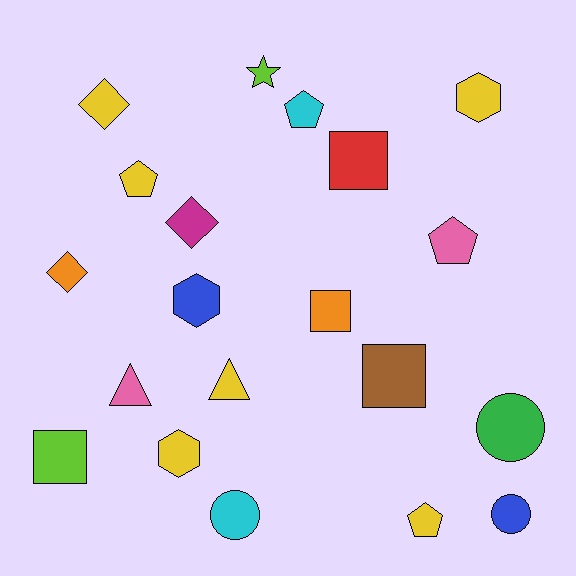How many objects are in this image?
There are 20 objects.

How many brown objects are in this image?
There is 1 brown object.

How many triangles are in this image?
There are 2 triangles.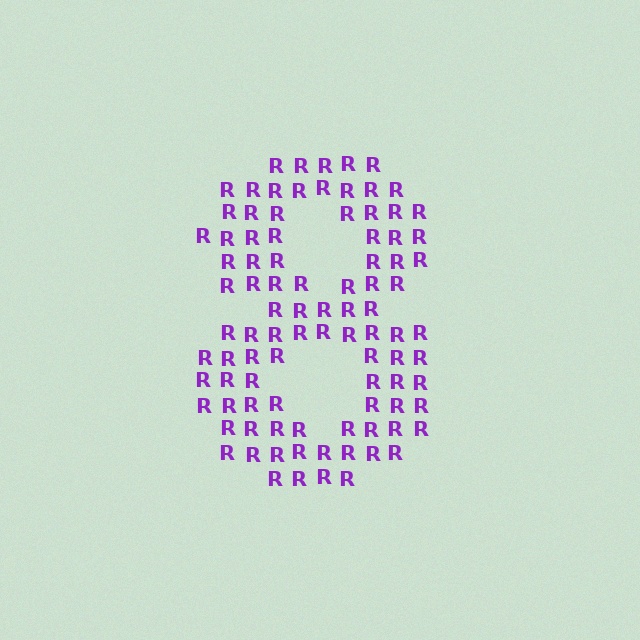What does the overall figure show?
The overall figure shows the digit 8.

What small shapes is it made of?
It is made of small letter R's.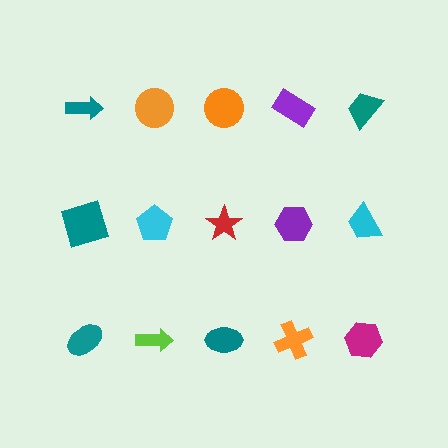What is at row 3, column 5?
A magenta hexagon.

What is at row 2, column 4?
A purple hexagon.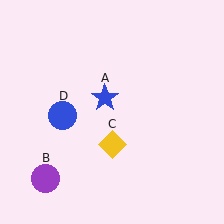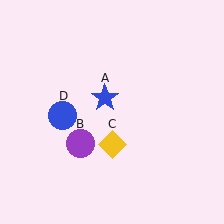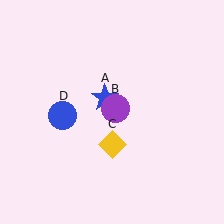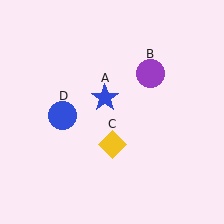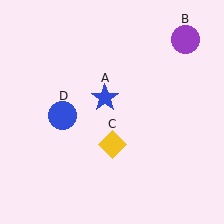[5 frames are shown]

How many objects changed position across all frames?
1 object changed position: purple circle (object B).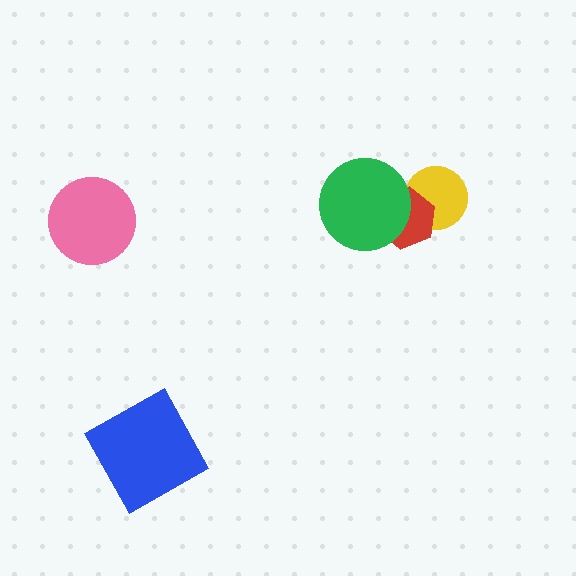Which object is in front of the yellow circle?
The red hexagon is in front of the yellow circle.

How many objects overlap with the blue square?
0 objects overlap with the blue square.